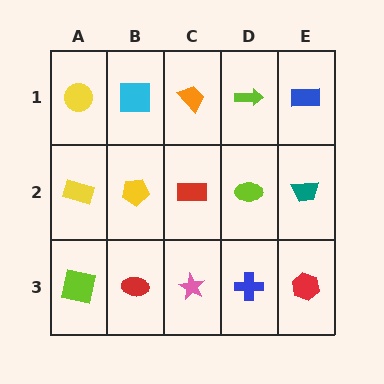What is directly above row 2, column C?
An orange trapezoid.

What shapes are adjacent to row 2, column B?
A cyan square (row 1, column B), a red ellipse (row 3, column B), a yellow rectangle (row 2, column A), a red rectangle (row 2, column C).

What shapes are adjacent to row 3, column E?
A teal trapezoid (row 2, column E), a blue cross (row 3, column D).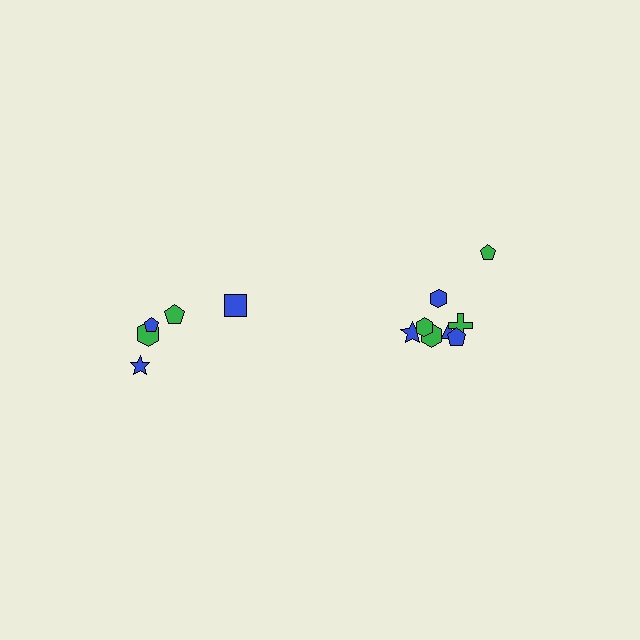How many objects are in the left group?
There are 5 objects.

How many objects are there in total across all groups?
There are 13 objects.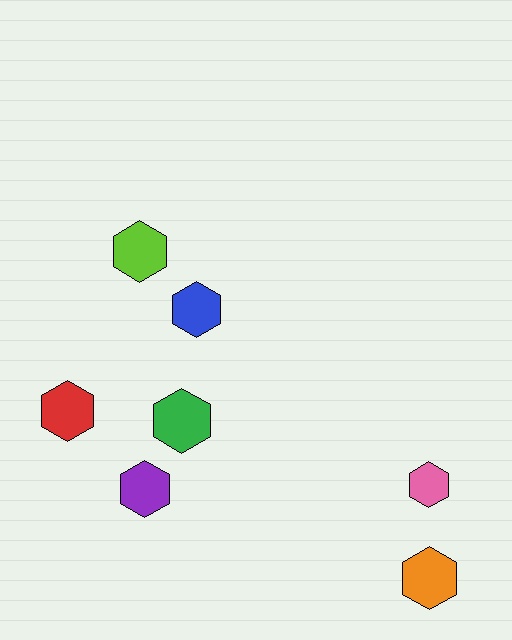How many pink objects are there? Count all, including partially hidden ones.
There is 1 pink object.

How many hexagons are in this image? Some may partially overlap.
There are 7 hexagons.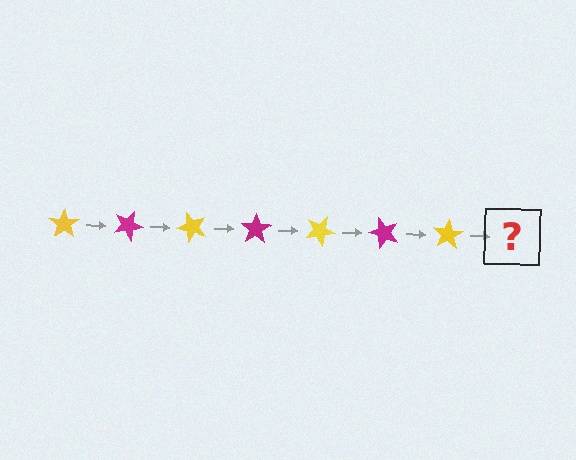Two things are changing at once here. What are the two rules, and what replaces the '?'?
The two rules are that it rotates 25 degrees each step and the color cycles through yellow and magenta. The '?' should be a magenta star, rotated 175 degrees from the start.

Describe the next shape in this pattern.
It should be a magenta star, rotated 175 degrees from the start.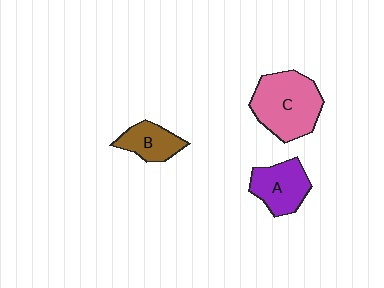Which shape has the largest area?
Shape C (pink).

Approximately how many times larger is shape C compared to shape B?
Approximately 2.0 times.